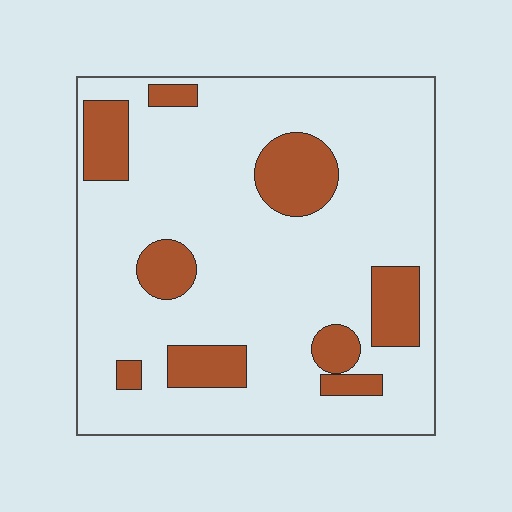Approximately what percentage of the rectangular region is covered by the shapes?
Approximately 20%.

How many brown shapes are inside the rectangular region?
9.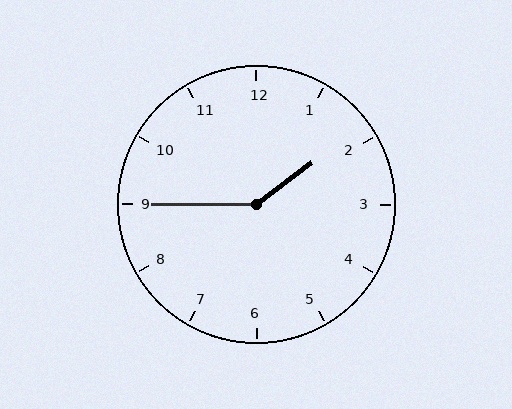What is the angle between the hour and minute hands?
Approximately 142 degrees.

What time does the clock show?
1:45.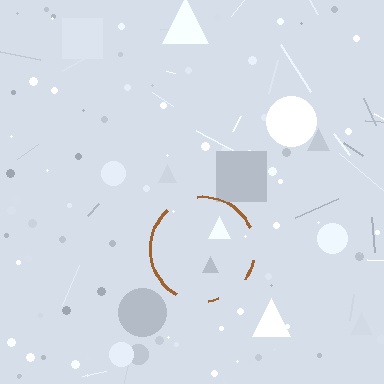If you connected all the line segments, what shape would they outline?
They would outline a circle.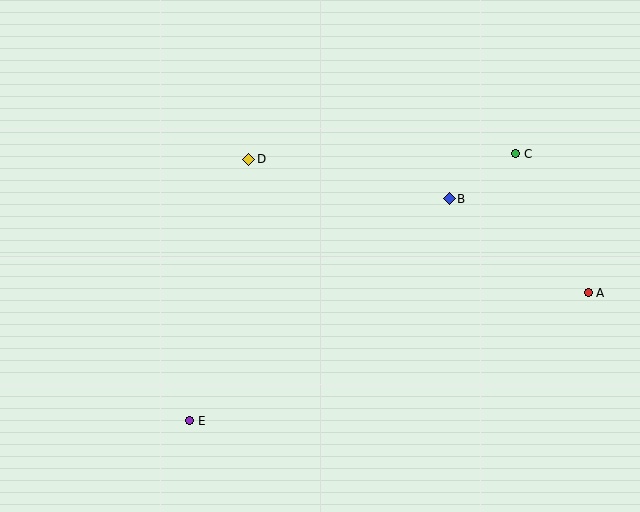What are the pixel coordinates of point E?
Point E is at (190, 421).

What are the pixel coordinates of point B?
Point B is at (449, 199).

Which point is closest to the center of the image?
Point D at (249, 159) is closest to the center.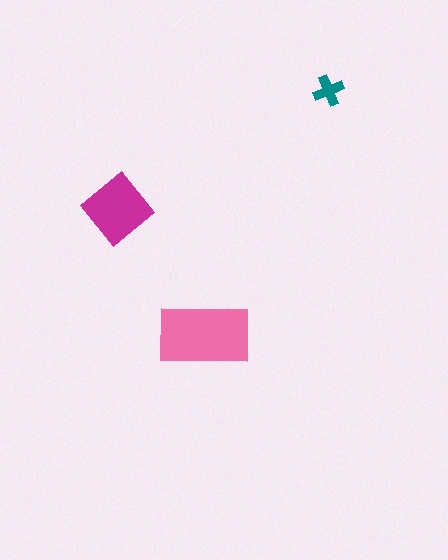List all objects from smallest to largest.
The teal cross, the magenta diamond, the pink rectangle.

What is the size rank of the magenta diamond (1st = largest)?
2nd.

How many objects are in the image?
There are 3 objects in the image.